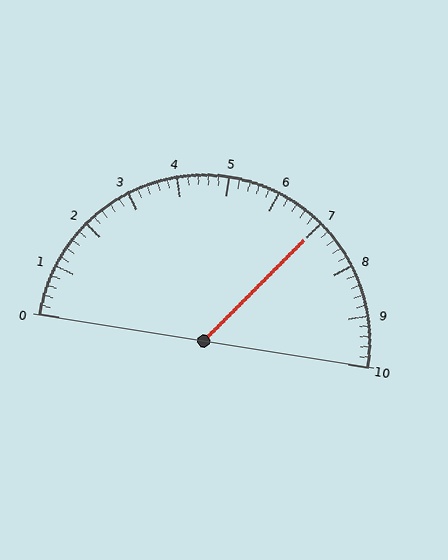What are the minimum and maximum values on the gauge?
The gauge ranges from 0 to 10.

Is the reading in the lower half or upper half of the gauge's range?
The reading is in the upper half of the range (0 to 10).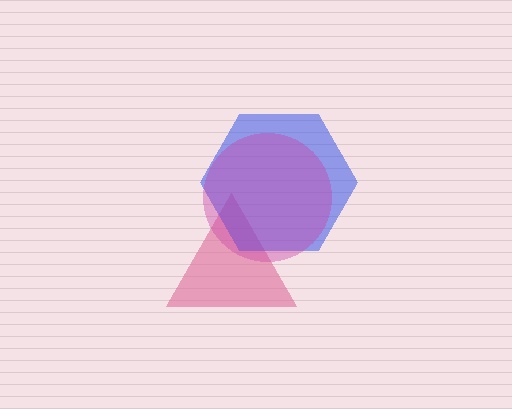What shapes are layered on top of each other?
The layered shapes are: a pink triangle, a blue hexagon, a magenta circle.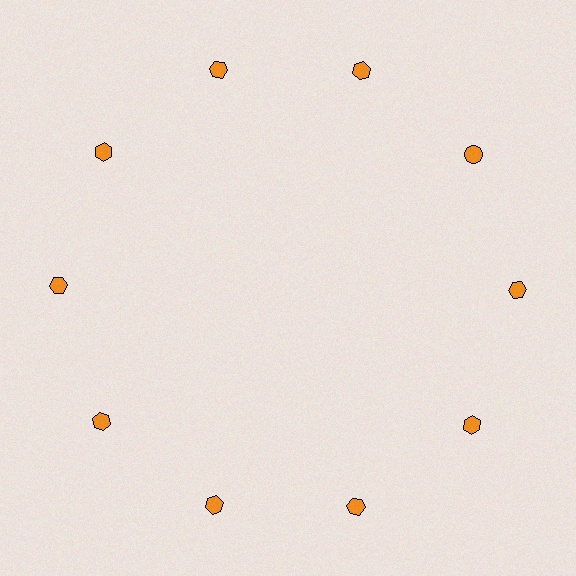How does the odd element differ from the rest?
It has a different shape: circle instead of hexagon.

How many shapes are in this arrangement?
There are 10 shapes arranged in a ring pattern.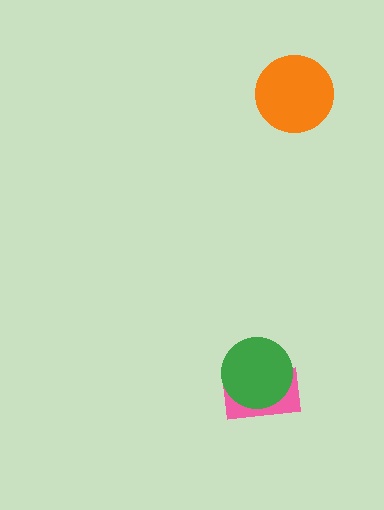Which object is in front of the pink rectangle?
The green circle is in front of the pink rectangle.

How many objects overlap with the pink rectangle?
1 object overlaps with the pink rectangle.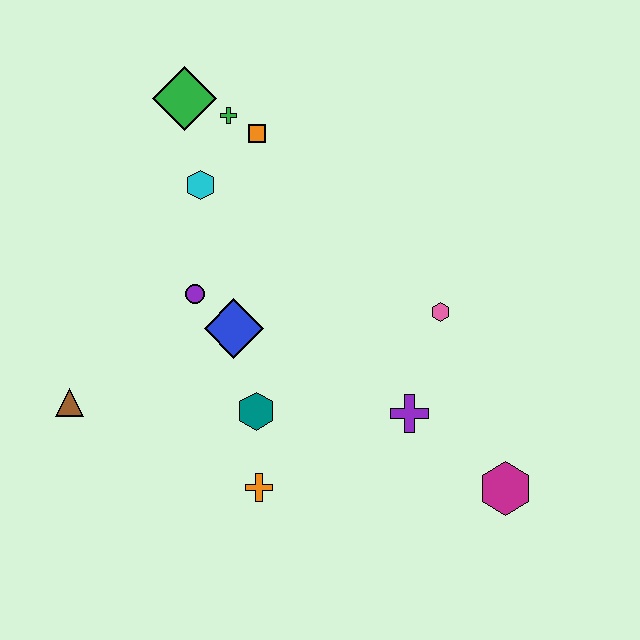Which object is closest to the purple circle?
The blue diamond is closest to the purple circle.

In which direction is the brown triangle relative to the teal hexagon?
The brown triangle is to the left of the teal hexagon.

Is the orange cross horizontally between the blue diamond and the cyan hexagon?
No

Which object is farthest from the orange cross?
The green diamond is farthest from the orange cross.